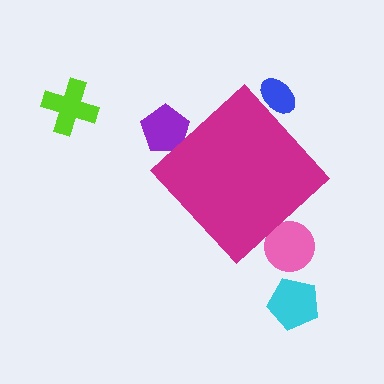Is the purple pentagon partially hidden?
Yes, the purple pentagon is partially hidden behind the magenta diamond.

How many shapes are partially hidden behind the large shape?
3 shapes are partially hidden.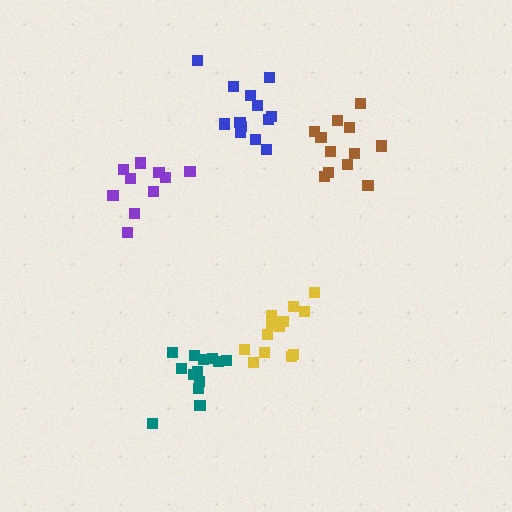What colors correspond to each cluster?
The clusters are colored: brown, purple, teal, yellow, blue.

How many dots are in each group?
Group 1: 12 dots, Group 2: 10 dots, Group 3: 13 dots, Group 4: 13 dots, Group 5: 13 dots (61 total).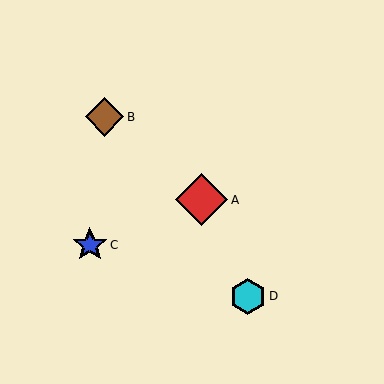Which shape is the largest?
The red diamond (labeled A) is the largest.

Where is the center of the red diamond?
The center of the red diamond is at (202, 200).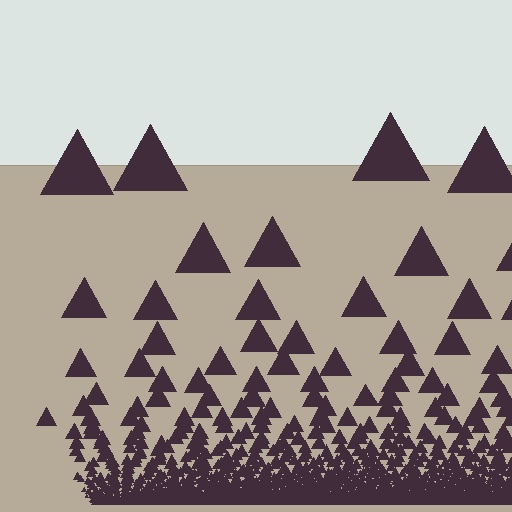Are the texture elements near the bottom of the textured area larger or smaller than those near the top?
Smaller. The gradient is inverted — elements near the bottom are smaller and denser.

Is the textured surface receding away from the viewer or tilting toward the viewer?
The surface appears to tilt toward the viewer. Texture elements get larger and sparser toward the top.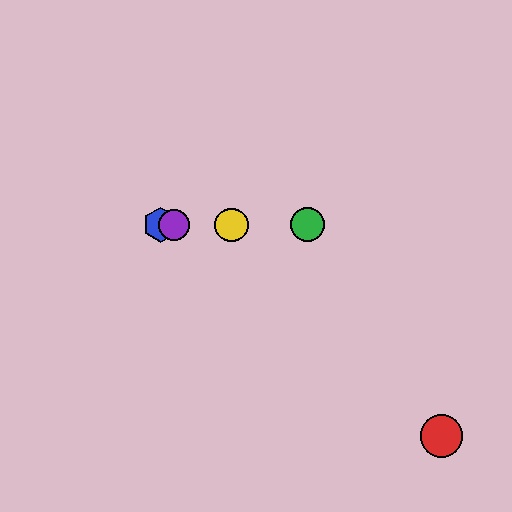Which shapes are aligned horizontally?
The blue hexagon, the green circle, the yellow circle, the purple circle are aligned horizontally.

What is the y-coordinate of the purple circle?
The purple circle is at y≈225.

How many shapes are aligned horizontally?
4 shapes (the blue hexagon, the green circle, the yellow circle, the purple circle) are aligned horizontally.